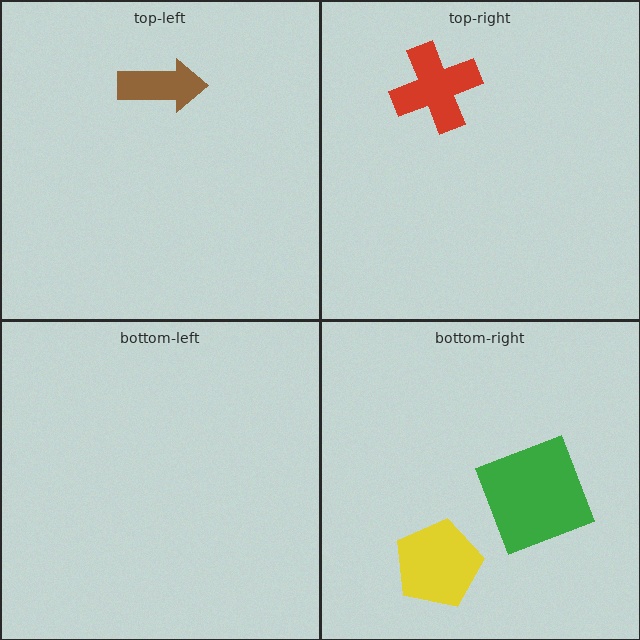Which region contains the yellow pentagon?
The bottom-right region.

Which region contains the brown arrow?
The top-left region.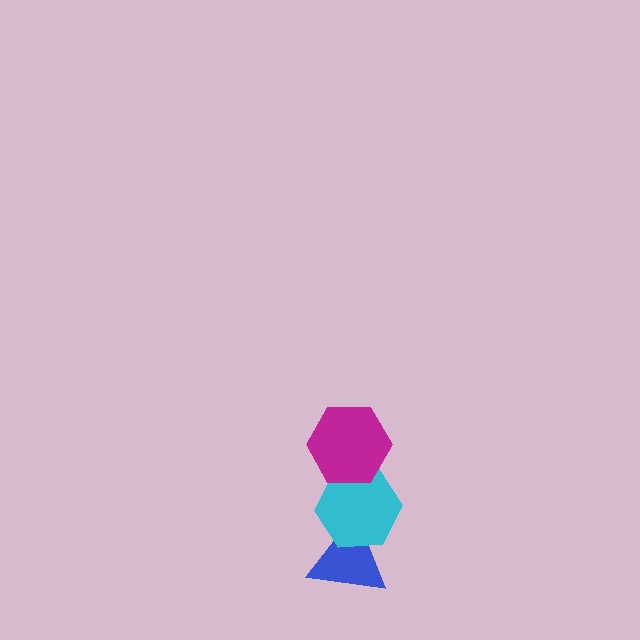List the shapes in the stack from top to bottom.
From top to bottom: the magenta hexagon, the cyan hexagon, the blue triangle.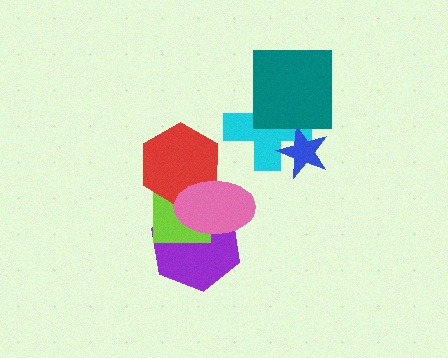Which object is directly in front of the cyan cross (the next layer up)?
The blue star is directly in front of the cyan cross.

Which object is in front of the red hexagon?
The pink ellipse is in front of the red hexagon.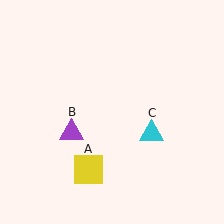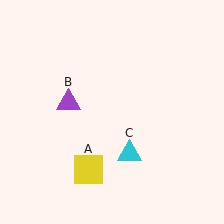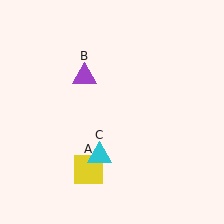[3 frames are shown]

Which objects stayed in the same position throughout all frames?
Yellow square (object A) remained stationary.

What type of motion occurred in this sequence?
The purple triangle (object B), cyan triangle (object C) rotated clockwise around the center of the scene.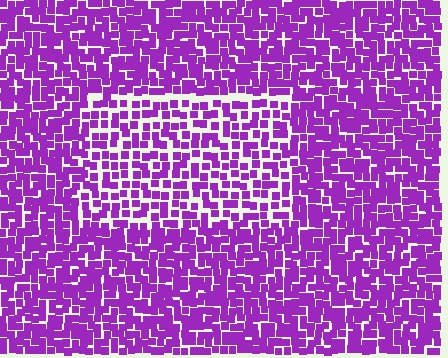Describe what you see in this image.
The image contains small purple elements arranged at two different densities. A rectangle-shaped region is visible where the elements are less densely packed than the surrounding area.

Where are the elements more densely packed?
The elements are more densely packed outside the rectangle boundary.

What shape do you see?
I see a rectangle.